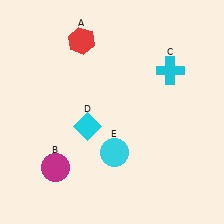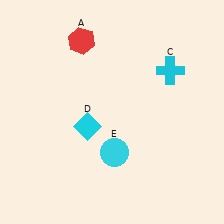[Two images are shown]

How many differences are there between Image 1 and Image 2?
There is 1 difference between the two images.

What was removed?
The magenta circle (B) was removed in Image 2.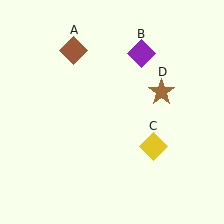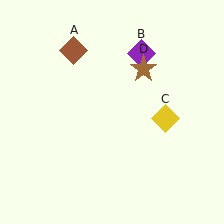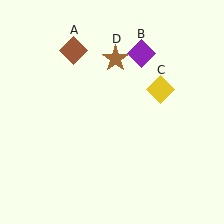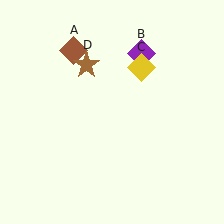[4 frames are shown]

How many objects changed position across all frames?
2 objects changed position: yellow diamond (object C), brown star (object D).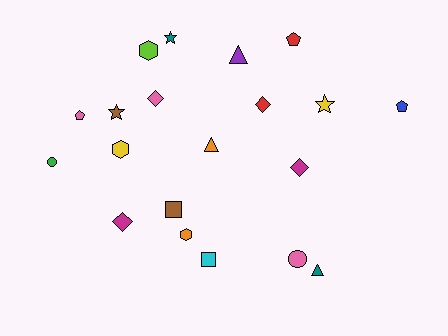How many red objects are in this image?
There are 2 red objects.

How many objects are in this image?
There are 20 objects.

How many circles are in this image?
There are 2 circles.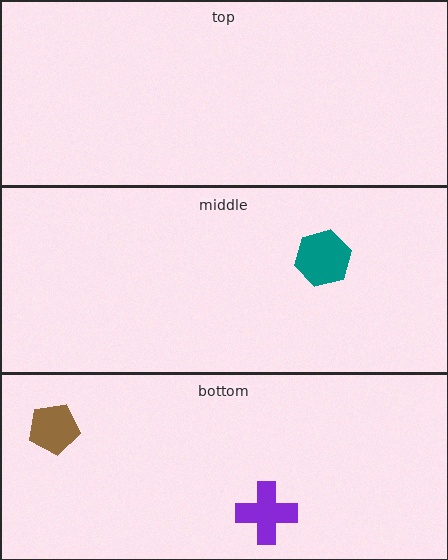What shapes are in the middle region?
The teal hexagon.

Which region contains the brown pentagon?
The bottom region.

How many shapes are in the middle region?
1.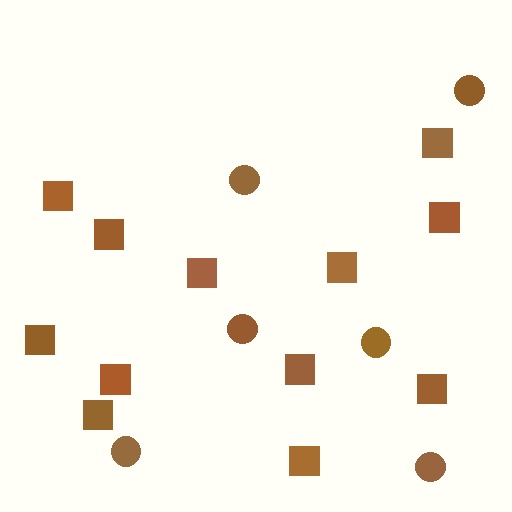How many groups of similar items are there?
There are 2 groups: one group of squares (12) and one group of circles (6).